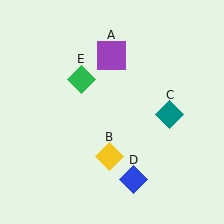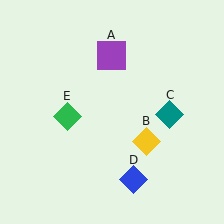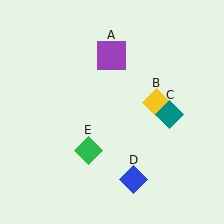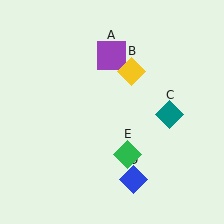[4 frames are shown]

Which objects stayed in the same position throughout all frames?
Purple square (object A) and teal diamond (object C) and blue diamond (object D) remained stationary.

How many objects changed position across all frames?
2 objects changed position: yellow diamond (object B), green diamond (object E).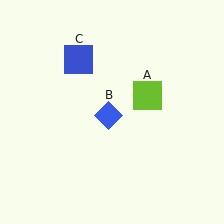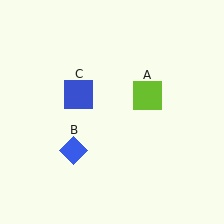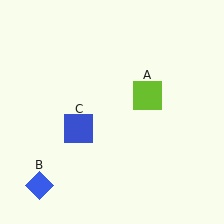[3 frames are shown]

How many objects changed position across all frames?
2 objects changed position: blue diamond (object B), blue square (object C).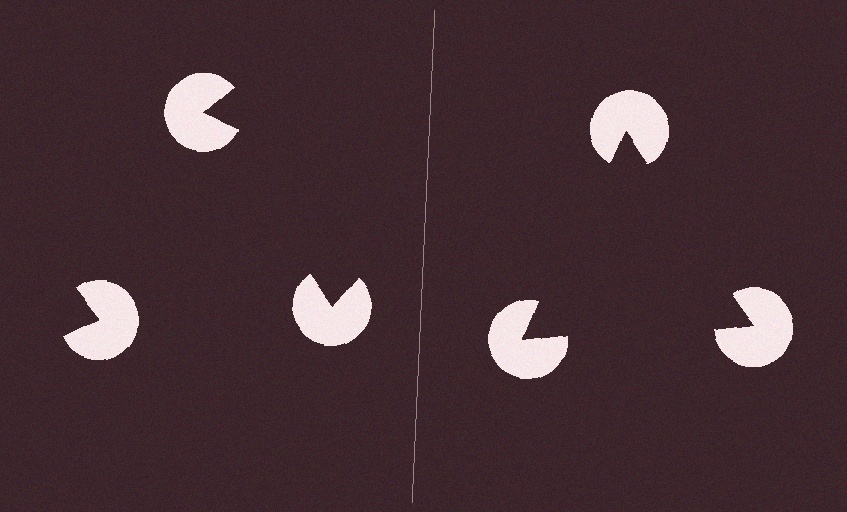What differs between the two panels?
The pac-man discs are positioned identically on both sides; only the wedge orientations differ. On the right they align to a triangle; on the left they are misaligned.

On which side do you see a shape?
An illusory triangle appears on the right side. On the left side the wedge cuts are rotated, so no coherent shape forms.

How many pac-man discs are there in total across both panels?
6 — 3 on each side.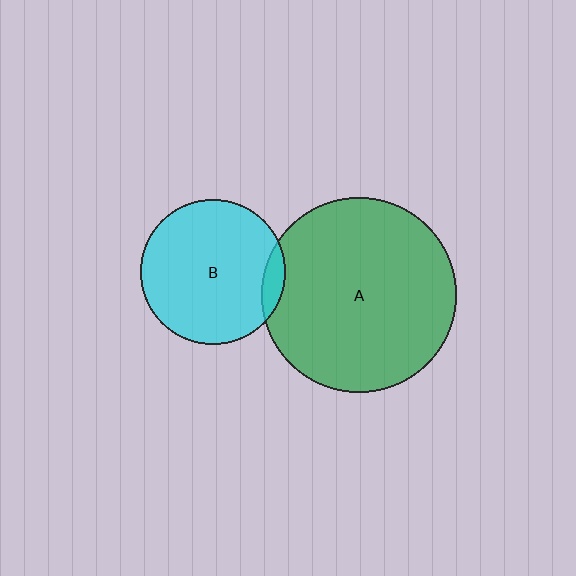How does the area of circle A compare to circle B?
Approximately 1.8 times.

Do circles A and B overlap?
Yes.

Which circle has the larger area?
Circle A (green).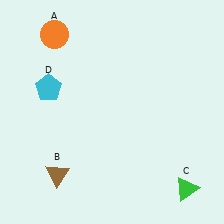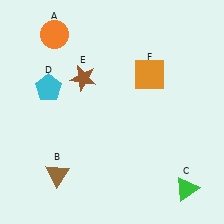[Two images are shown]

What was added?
A brown star (E), an orange square (F) were added in Image 2.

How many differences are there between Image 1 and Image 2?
There are 2 differences between the two images.